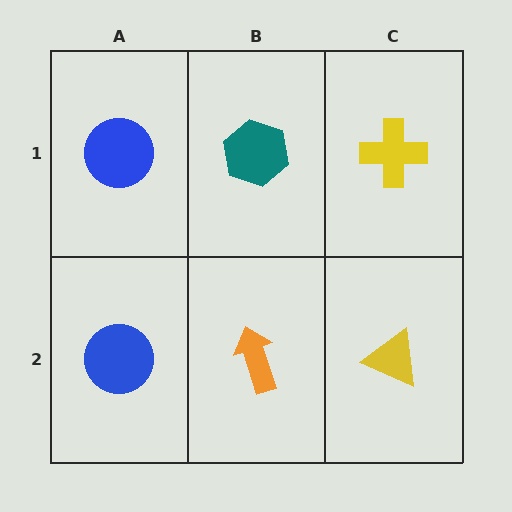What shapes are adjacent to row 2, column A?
A blue circle (row 1, column A), an orange arrow (row 2, column B).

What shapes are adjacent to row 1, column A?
A blue circle (row 2, column A), a teal hexagon (row 1, column B).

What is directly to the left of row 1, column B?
A blue circle.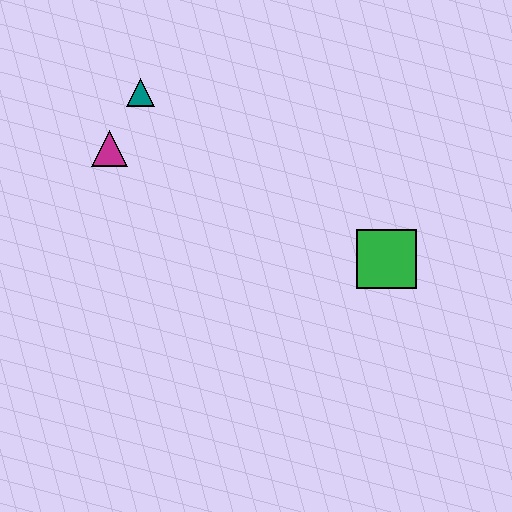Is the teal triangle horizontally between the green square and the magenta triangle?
Yes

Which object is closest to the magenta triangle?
The teal triangle is closest to the magenta triangle.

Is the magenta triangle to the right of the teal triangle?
No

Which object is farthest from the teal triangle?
The green square is farthest from the teal triangle.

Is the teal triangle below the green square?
No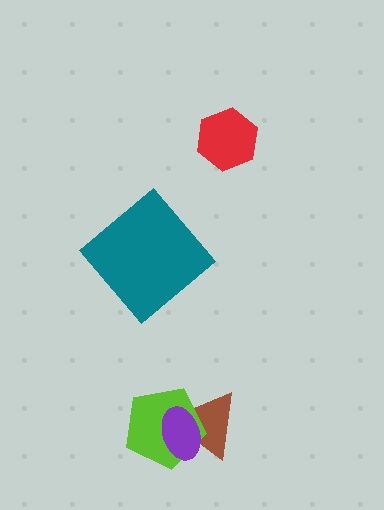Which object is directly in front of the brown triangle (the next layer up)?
The lime pentagon is directly in front of the brown triangle.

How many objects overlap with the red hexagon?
0 objects overlap with the red hexagon.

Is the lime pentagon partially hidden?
Yes, it is partially covered by another shape.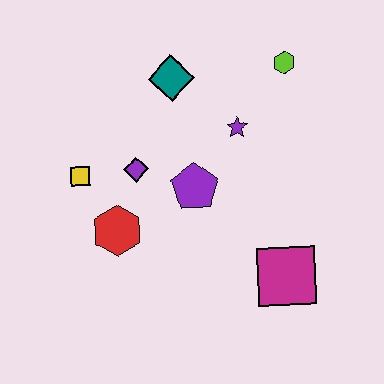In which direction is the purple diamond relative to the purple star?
The purple diamond is to the left of the purple star.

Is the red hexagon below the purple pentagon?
Yes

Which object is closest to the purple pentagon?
The purple diamond is closest to the purple pentagon.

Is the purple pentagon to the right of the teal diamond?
Yes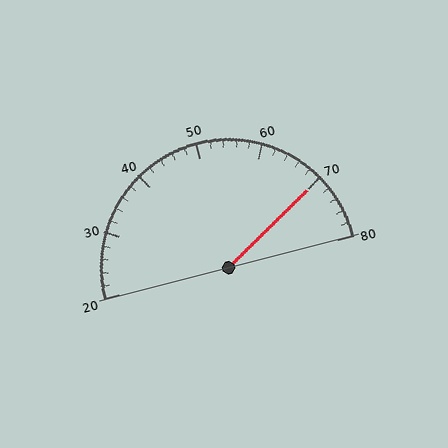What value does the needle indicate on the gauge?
The needle indicates approximately 70.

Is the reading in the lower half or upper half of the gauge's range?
The reading is in the upper half of the range (20 to 80).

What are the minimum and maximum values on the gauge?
The gauge ranges from 20 to 80.